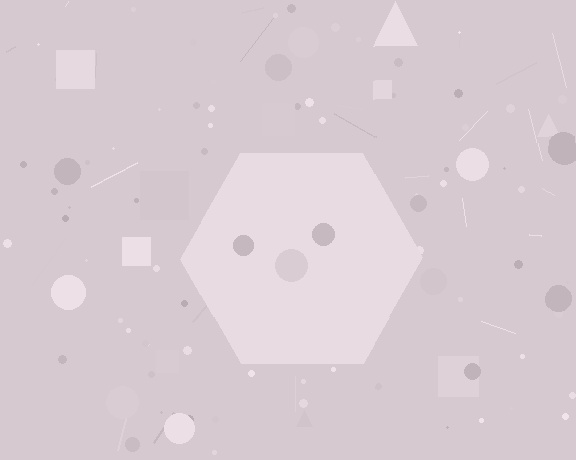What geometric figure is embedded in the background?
A hexagon is embedded in the background.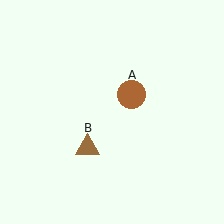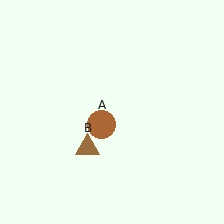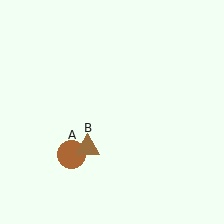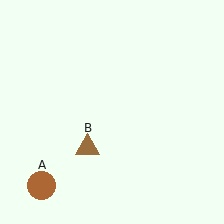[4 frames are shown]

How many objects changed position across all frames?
1 object changed position: brown circle (object A).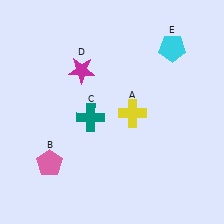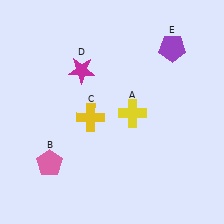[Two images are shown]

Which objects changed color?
C changed from teal to yellow. E changed from cyan to purple.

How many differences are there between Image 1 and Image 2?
There are 2 differences between the two images.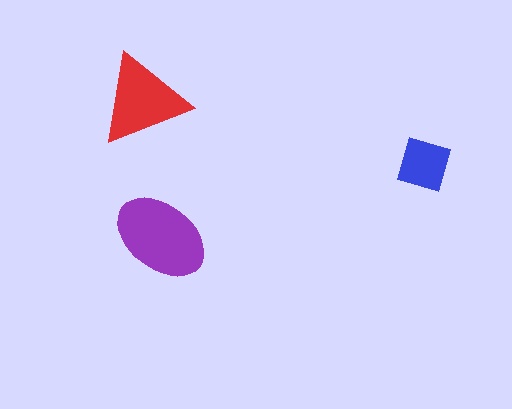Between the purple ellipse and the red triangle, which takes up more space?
The purple ellipse.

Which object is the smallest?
The blue diamond.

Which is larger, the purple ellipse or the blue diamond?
The purple ellipse.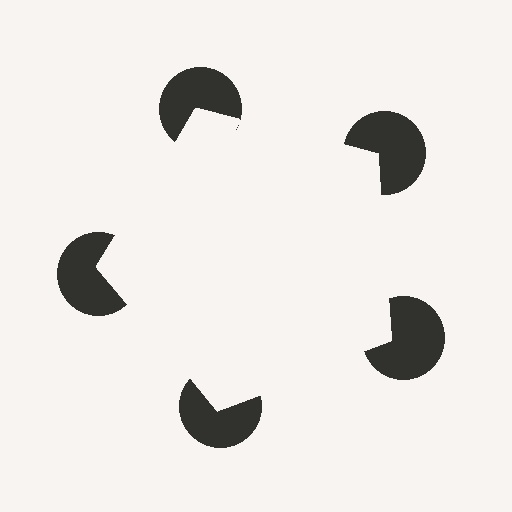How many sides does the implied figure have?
5 sides.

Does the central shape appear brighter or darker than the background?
It typically appears slightly brighter than the background, even though no actual brightness change is drawn.